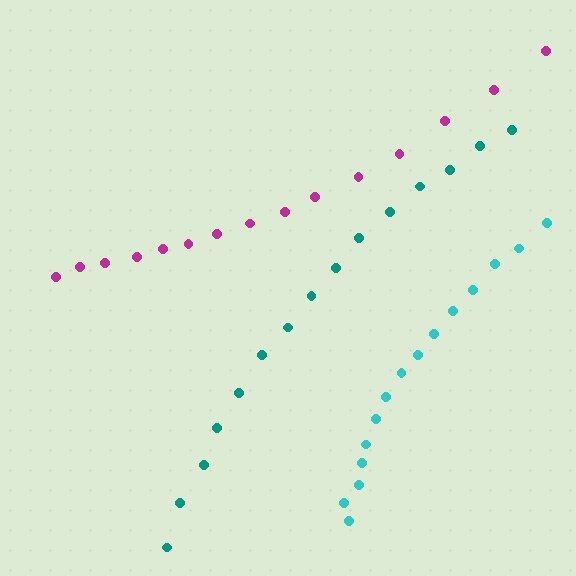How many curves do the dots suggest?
There are 3 distinct paths.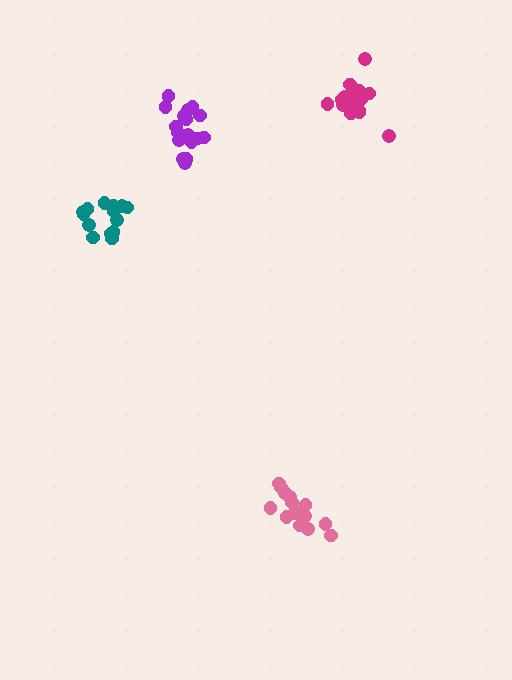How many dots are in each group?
Group 1: 17 dots, Group 2: 17 dots, Group 3: 14 dots, Group 4: 18 dots (66 total).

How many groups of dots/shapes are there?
There are 4 groups.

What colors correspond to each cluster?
The clusters are colored: purple, magenta, teal, pink.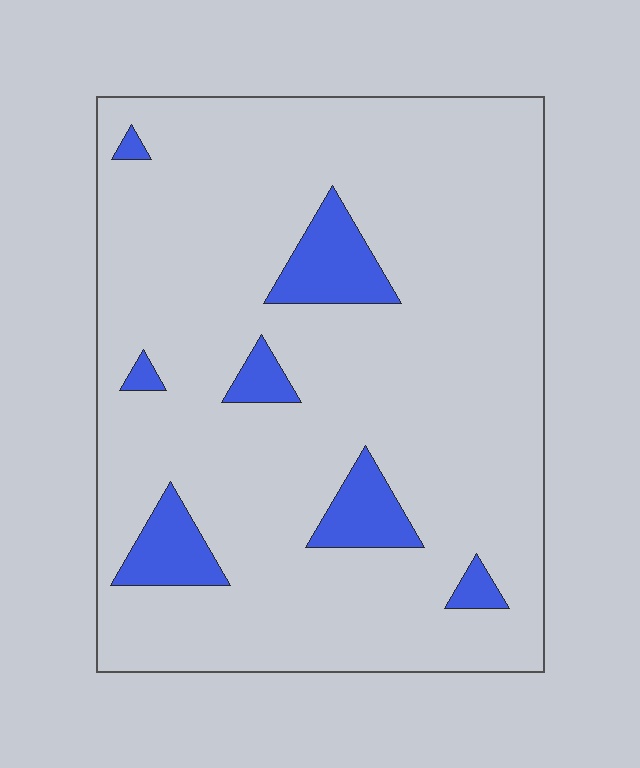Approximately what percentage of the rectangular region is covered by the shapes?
Approximately 10%.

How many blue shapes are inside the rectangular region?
7.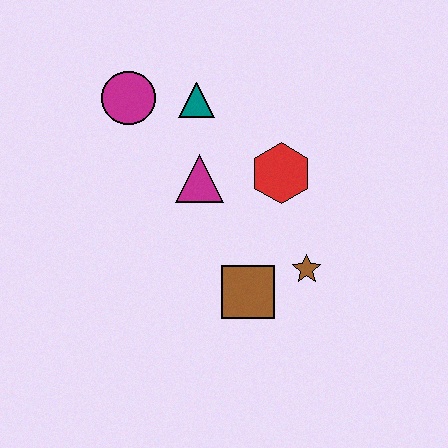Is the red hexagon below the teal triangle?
Yes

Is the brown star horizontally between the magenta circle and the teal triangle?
No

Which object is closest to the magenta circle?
The teal triangle is closest to the magenta circle.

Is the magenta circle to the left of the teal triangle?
Yes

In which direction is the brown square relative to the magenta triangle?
The brown square is below the magenta triangle.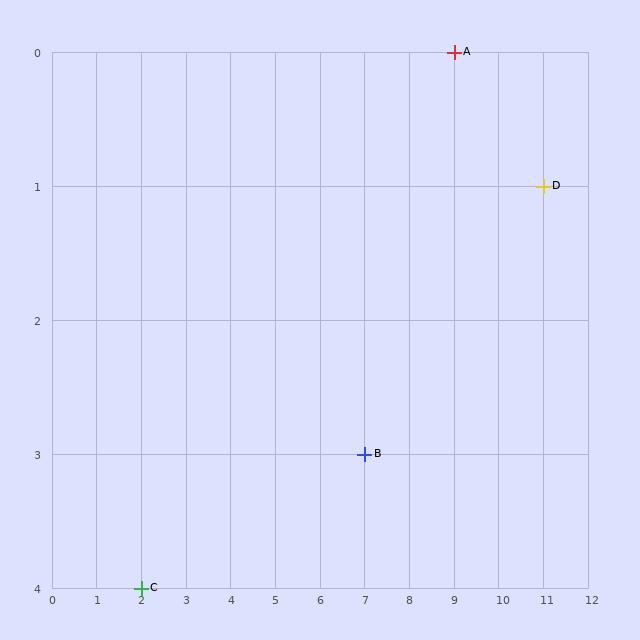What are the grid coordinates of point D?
Point D is at grid coordinates (11, 1).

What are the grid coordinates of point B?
Point B is at grid coordinates (7, 3).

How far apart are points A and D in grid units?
Points A and D are 2 columns and 1 row apart (about 2.2 grid units diagonally).